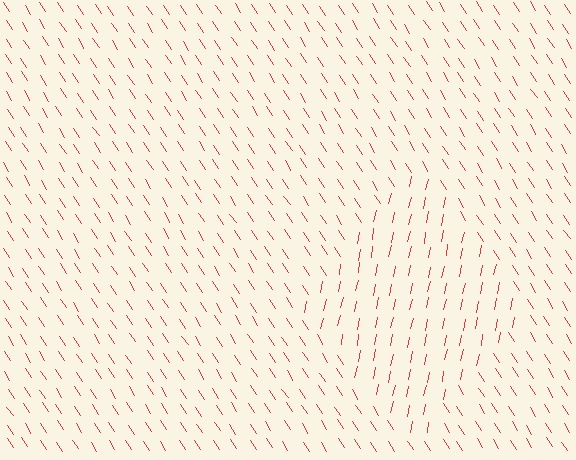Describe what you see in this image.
The image is filled with small red line segments. A diamond region in the image has lines oriented differently from the surrounding lines, creating a visible texture boundary.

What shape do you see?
I see a diamond.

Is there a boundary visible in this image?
Yes, there is a texture boundary formed by a change in line orientation.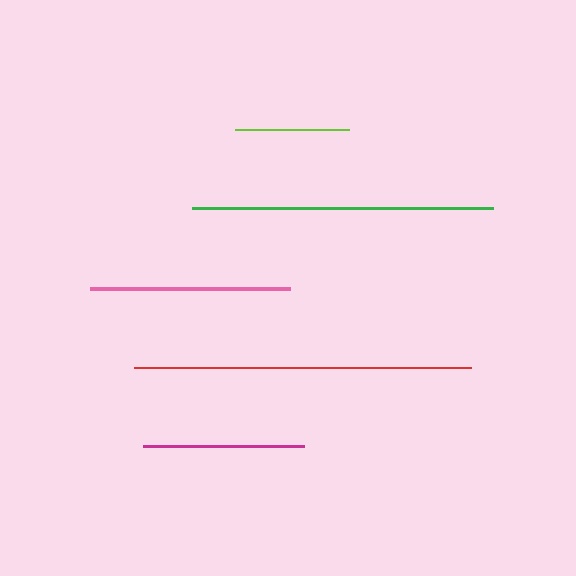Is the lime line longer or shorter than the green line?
The green line is longer than the lime line.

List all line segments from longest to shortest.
From longest to shortest: red, green, pink, magenta, lime.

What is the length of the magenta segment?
The magenta segment is approximately 161 pixels long.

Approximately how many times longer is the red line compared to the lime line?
The red line is approximately 3.0 times the length of the lime line.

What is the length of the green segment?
The green segment is approximately 301 pixels long.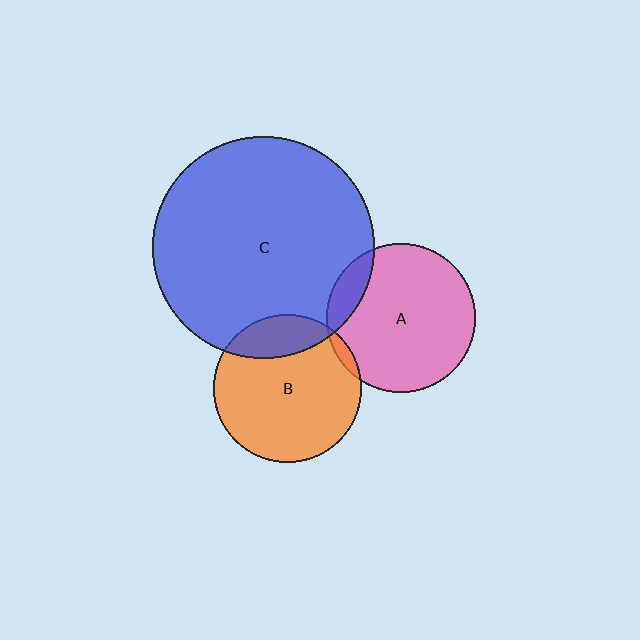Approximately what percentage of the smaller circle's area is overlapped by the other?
Approximately 10%.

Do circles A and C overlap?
Yes.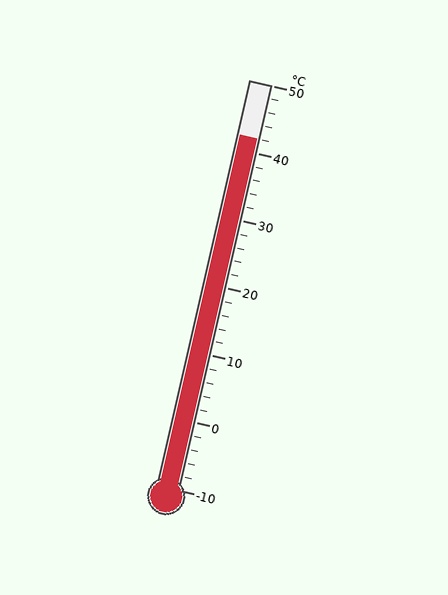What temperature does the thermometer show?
The thermometer shows approximately 42°C.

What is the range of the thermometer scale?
The thermometer scale ranges from -10°C to 50°C.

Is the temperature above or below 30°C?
The temperature is above 30°C.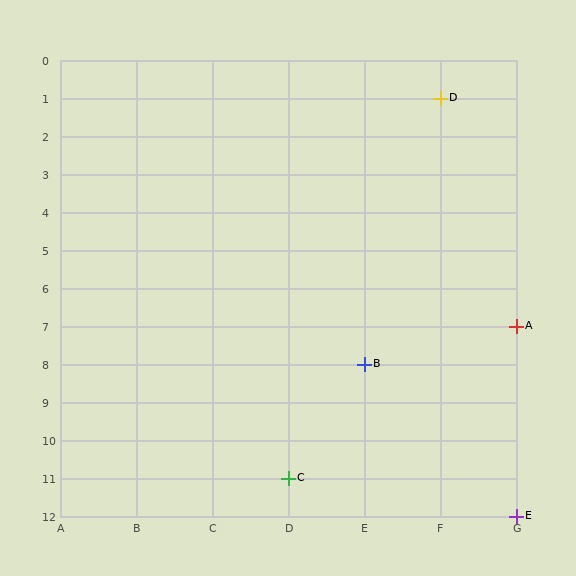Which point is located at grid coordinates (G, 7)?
Point A is at (G, 7).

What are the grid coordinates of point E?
Point E is at grid coordinates (G, 12).